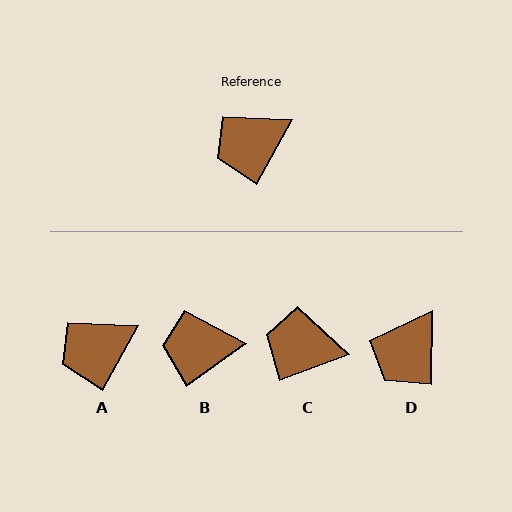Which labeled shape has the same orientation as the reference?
A.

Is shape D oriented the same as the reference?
No, it is off by about 28 degrees.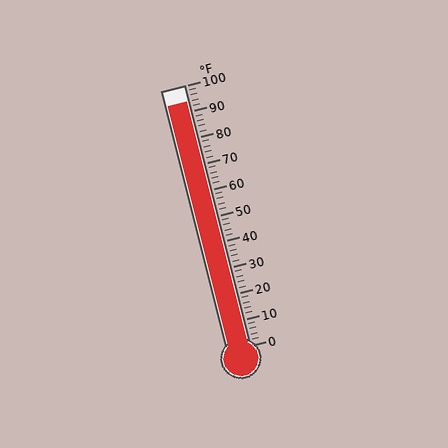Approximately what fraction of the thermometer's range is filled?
The thermometer is filled to approximately 95% of its range.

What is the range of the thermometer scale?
The thermometer scale ranges from 0°F to 100°F.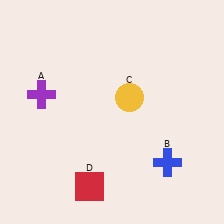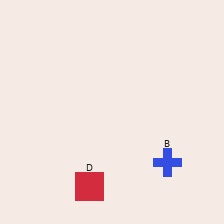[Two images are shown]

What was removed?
The yellow circle (C), the purple cross (A) were removed in Image 2.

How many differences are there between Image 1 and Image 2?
There are 2 differences between the two images.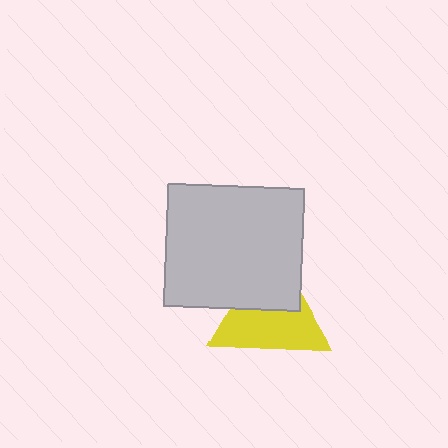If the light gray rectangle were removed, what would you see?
You would see the complete yellow triangle.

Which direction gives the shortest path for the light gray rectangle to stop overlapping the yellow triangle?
Moving up gives the shortest separation.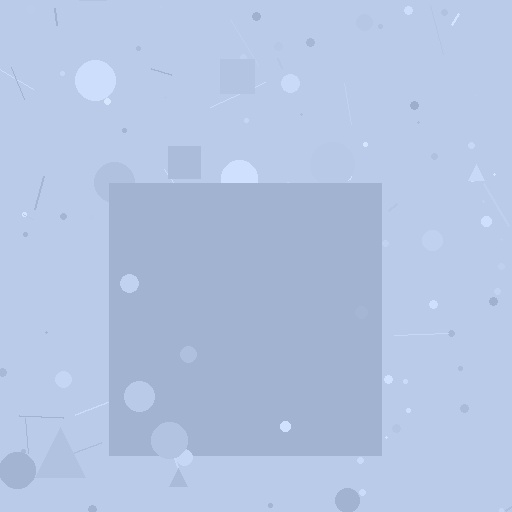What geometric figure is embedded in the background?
A square is embedded in the background.